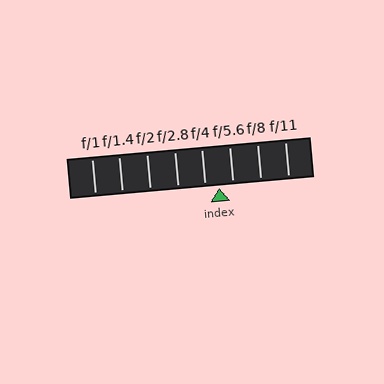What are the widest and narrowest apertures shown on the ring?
The widest aperture shown is f/1 and the narrowest is f/11.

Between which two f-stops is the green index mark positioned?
The index mark is between f/4 and f/5.6.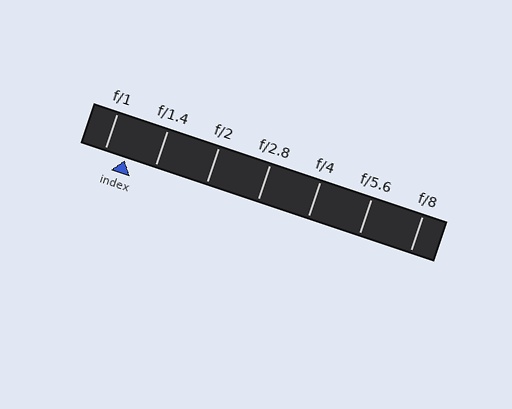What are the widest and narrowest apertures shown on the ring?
The widest aperture shown is f/1 and the narrowest is f/8.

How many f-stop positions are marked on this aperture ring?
There are 7 f-stop positions marked.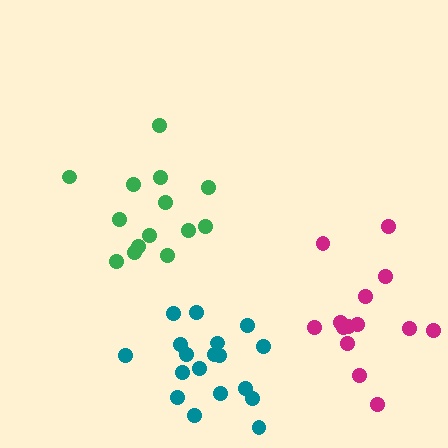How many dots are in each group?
Group 1: 14 dots, Group 2: 18 dots, Group 3: 14 dots (46 total).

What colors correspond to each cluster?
The clusters are colored: magenta, teal, green.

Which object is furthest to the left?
The green cluster is leftmost.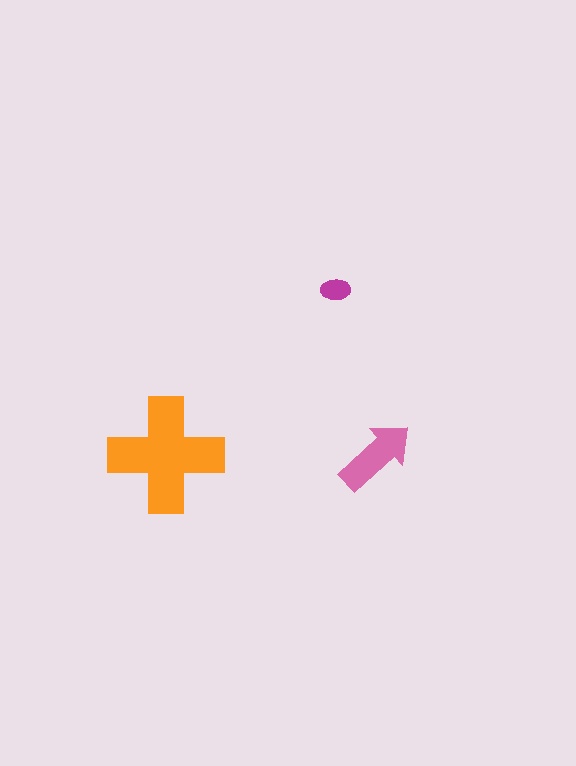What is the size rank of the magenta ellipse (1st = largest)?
3rd.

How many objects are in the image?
There are 3 objects in the image.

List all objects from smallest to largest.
The magenta ellipse, the pink arrow, the orange cross.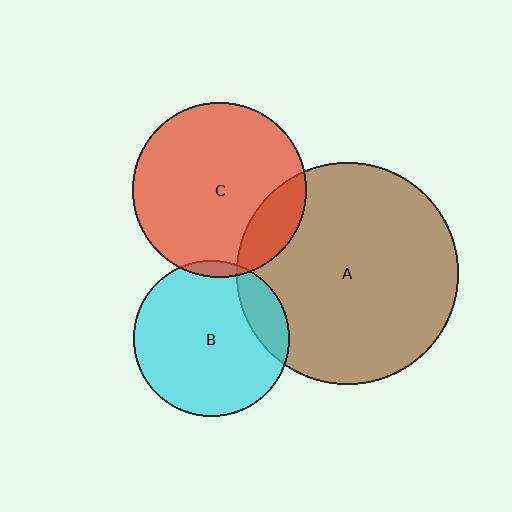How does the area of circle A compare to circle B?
Approximately 2.0 times.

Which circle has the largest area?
Circle A (brown).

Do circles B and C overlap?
Yes.